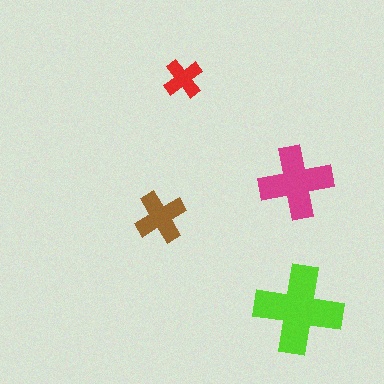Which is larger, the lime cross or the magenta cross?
The lime one.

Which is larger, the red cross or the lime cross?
The lime one.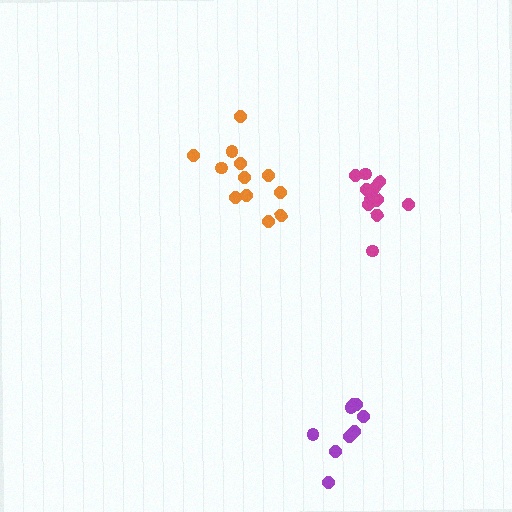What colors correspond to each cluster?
The clusters are colored: orange, purple, magenta.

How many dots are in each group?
Group 1: 12 dots, Group 2: 9 dots, Group 3: 11 dots (32 total).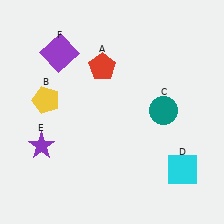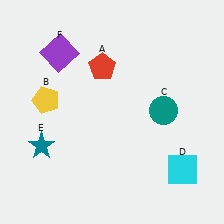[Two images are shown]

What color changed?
The star (E) changed from purple in Image 1 to teal in Image 2.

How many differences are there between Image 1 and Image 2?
There is 1 difference between the two images.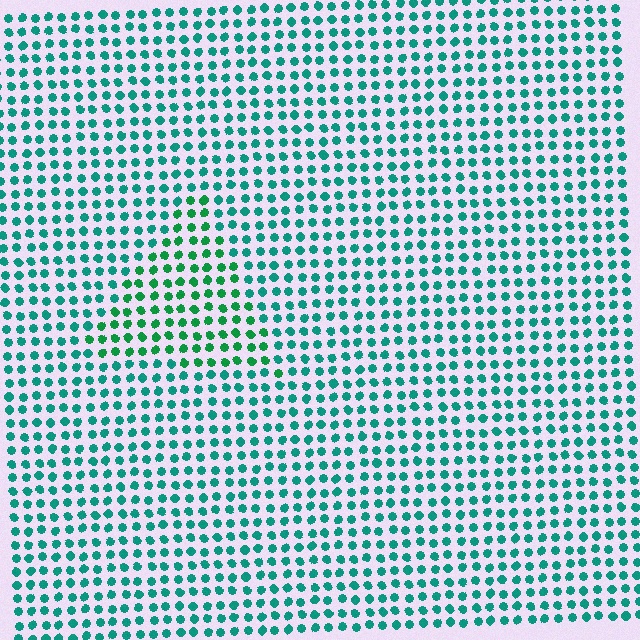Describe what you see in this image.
The image is filled with small teal elements in a uniform arrangement. A triangle-shaped region is visible where the elements are tinted to a slightly different hue, forming a subtle color boundary.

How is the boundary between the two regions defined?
The boundary is defined purely by a slight shift in hue (about 28 degrees). Spacing, size, and orientation are identical on both sides.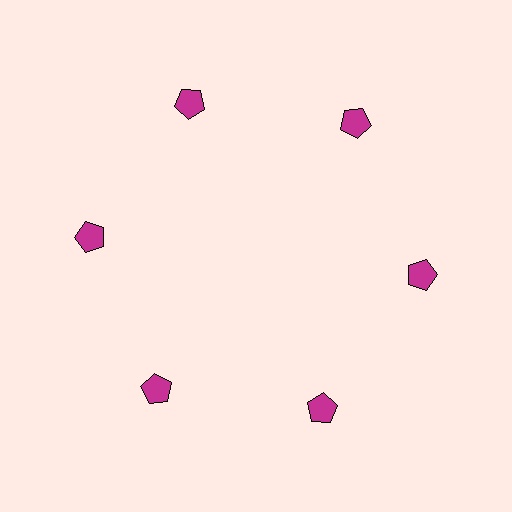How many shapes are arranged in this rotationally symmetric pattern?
There are 6 shapes, arranged in 6 groups of 1.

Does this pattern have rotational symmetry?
Yes, this pattern has 6-fold rotational symmetry. It looks the same after rotating 60 degrees around the center.